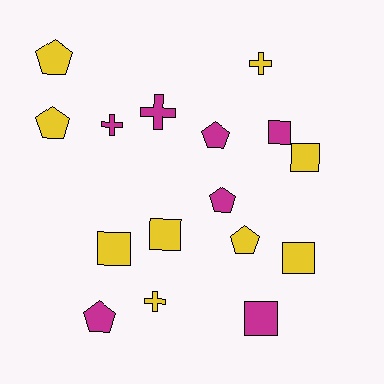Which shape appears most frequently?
Pentagon, with 6 objects.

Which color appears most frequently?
Yellow, with 9 objects.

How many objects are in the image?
There are 16 objects.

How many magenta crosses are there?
There are 2 magenta crosses.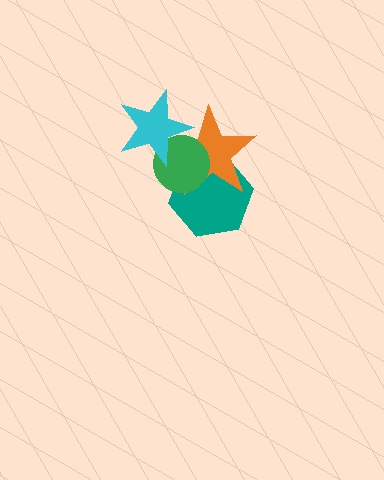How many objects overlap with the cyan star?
2 objects overlap with the cyan star.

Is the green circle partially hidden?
Yes, it is partially covered by another shape.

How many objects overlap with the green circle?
3 objects overlap with the green circle.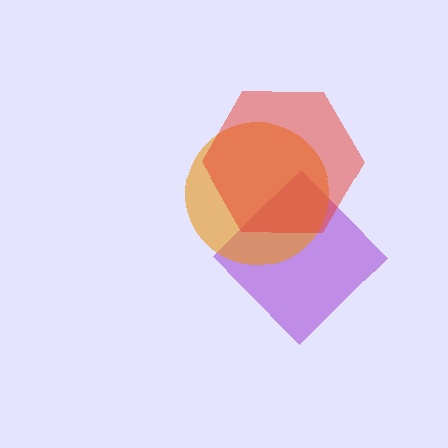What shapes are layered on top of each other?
The layered shapes are: a purple diamond, an orange circle, a red hexagon.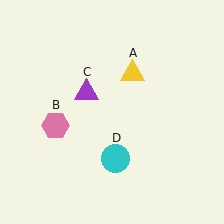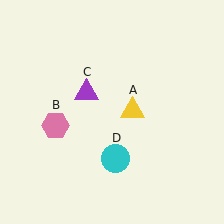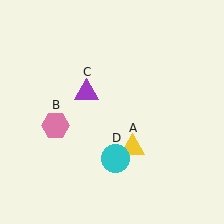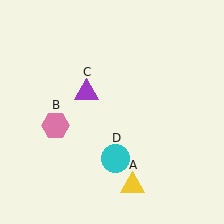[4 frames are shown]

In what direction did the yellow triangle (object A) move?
The yellow triangle (object A) moved down.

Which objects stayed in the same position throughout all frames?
Pink hexagon (object B) and purple triangle (object C) and cyan circle (object D) remained stationary.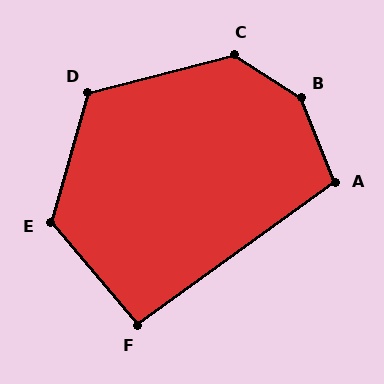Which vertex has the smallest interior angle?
F, at approximately 94 degrees.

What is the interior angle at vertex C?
Approximately 132 degrees (obtuse).